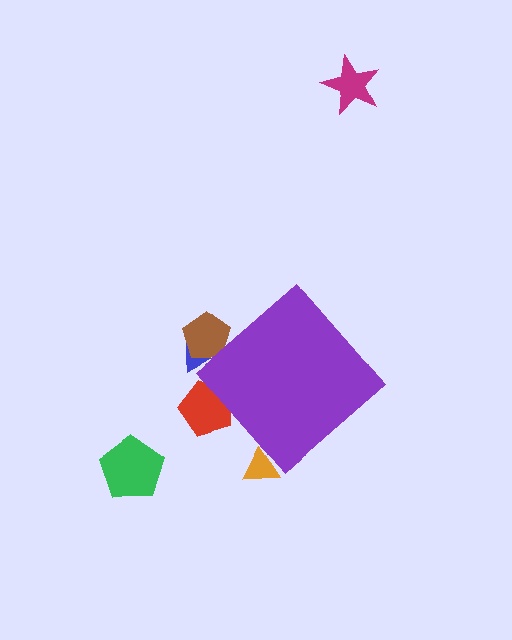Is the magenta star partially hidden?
No, the magenta star is fully visible.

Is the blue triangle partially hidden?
Yes, the blue triangle is partially hidden behind the purple diamond.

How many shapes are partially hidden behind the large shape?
4 shapes are partially hidden.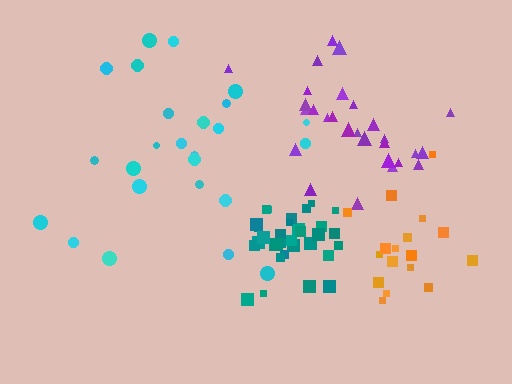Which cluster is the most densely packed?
Teal.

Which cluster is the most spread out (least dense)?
Cyan.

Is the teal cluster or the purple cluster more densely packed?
Teal.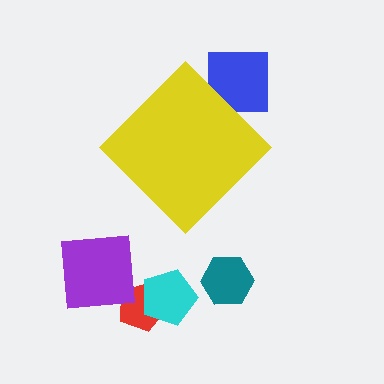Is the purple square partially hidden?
No, the purple square is fully visible.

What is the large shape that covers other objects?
A yellow diamond.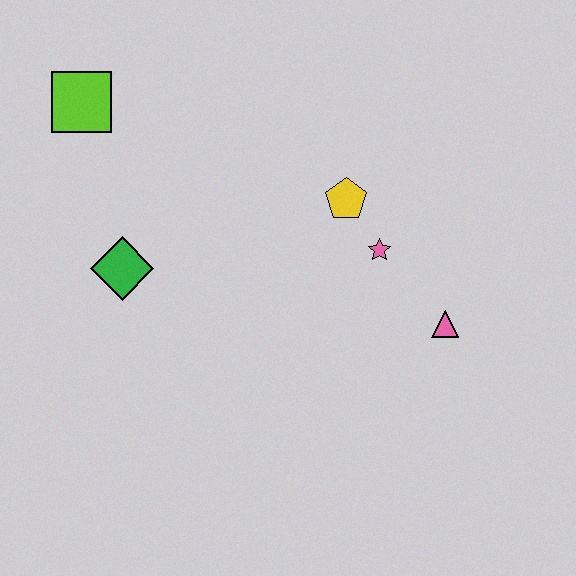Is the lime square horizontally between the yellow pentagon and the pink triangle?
No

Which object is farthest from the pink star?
The lime square is farthest from the pink star.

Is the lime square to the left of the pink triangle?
Yes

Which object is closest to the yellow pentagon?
The pink star is closest to the yellow pentagon.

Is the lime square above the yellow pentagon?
Yes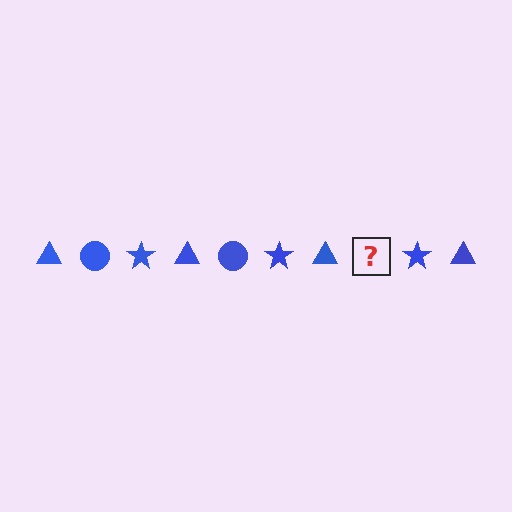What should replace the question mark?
The question mark should be replaced with a blue circle.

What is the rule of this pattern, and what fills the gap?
The rule is that the pattern cycles through triangle, circle, star shapes in blue. The gap should be filled with a blue circle.